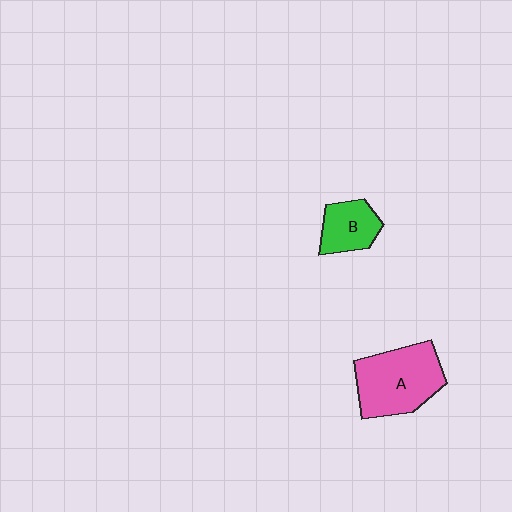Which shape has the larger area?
Shape A (pink).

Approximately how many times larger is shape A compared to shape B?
Approximately 1.9 times.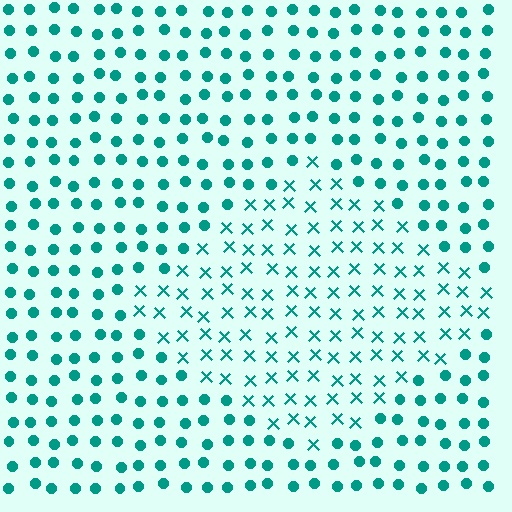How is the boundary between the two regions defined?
The boundary is defined by a change in element shape: X marks inside vs. circles outside. All elements share the same color and spacing.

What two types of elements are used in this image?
The image uses X marks inside the diamond region and circles outside it.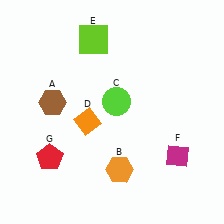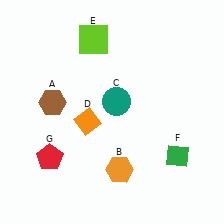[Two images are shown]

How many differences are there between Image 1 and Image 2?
There are 2 differences between the two images.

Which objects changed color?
C changed from lime to teal. F changed from magenta to green.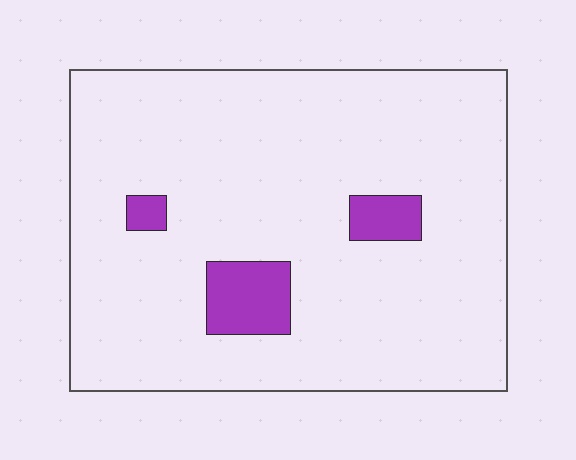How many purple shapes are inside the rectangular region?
3.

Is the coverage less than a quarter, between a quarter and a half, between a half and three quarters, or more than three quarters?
Less than a quarter.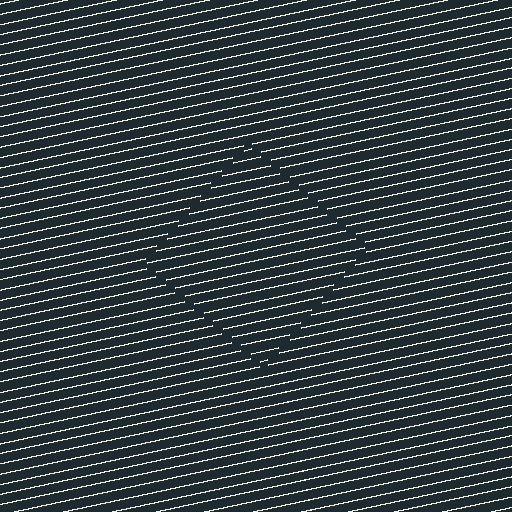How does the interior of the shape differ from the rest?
The interior of the shape contains the same grating, shifted by half a period — the contour is defined by the phase discontinuity where line-ends from the inner and outer gratings abut.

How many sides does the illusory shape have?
4 sides — the line-ends trace a square.